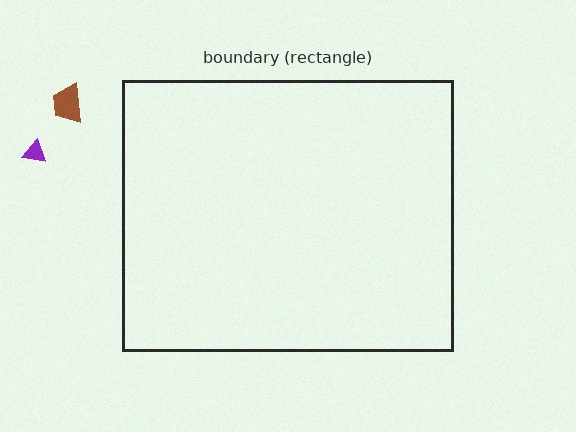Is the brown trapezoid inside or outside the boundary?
Outside.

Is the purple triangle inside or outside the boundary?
Outside.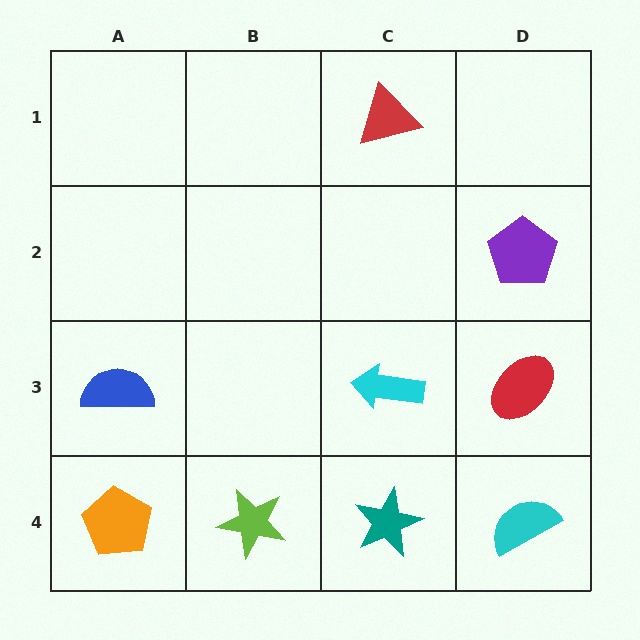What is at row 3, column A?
A blue semicircle.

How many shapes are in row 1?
1 shape.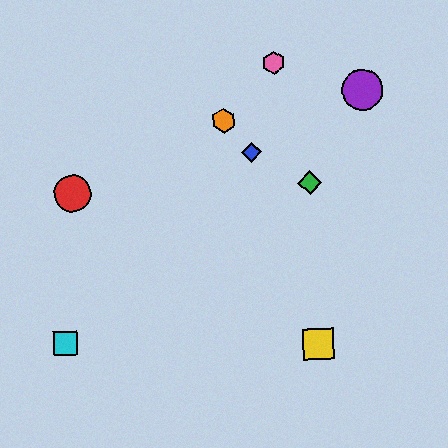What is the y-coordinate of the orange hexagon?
The orange hexagon is at y≈121.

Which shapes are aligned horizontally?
The red circle, the green diamond are aligned horizontally.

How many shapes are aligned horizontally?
2 shapes (the red circle, the green diamond) are aligned horizontally.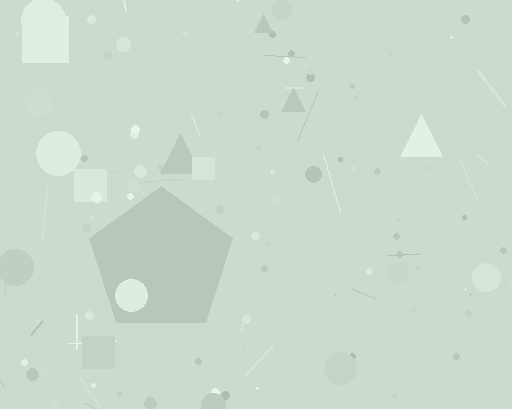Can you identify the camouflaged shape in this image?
The camouflaged shape is a pentagon.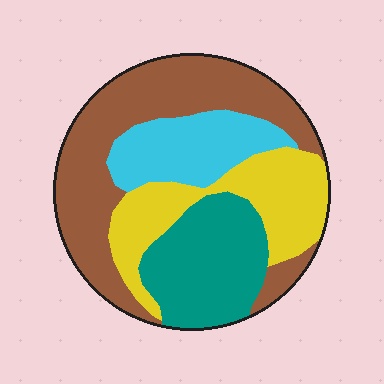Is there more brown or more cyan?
Brown.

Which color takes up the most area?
Brown, at roughly 40%.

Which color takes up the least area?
Cyan, at roughly 15%.